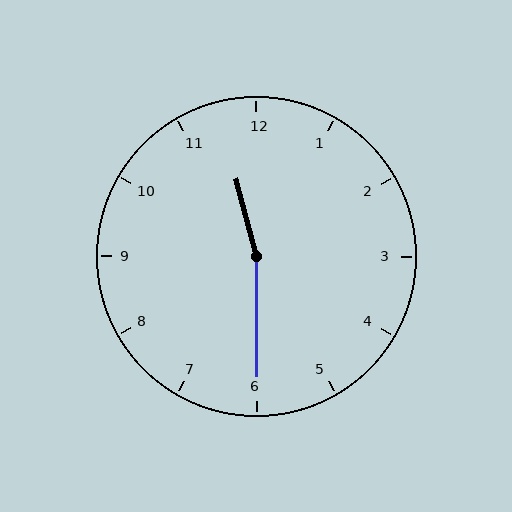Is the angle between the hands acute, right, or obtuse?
It is obtuse.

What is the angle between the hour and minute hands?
Approximately 165 degrees.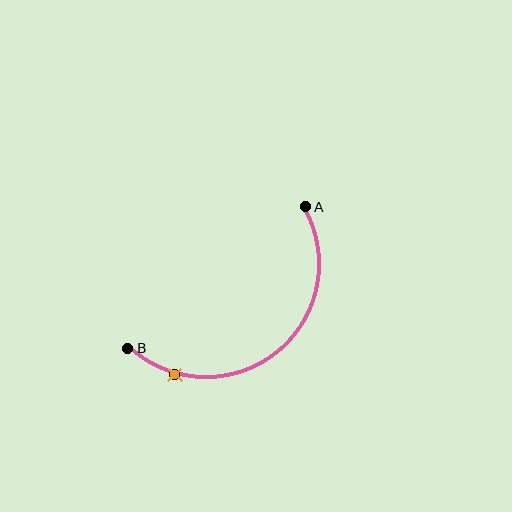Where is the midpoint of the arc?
The arc midpoint is the point on the curve farthest from the straight line joining A and B. It sits below and to the right of that line.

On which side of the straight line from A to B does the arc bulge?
The arc bulges below and to the right of the straight line connecting A and B.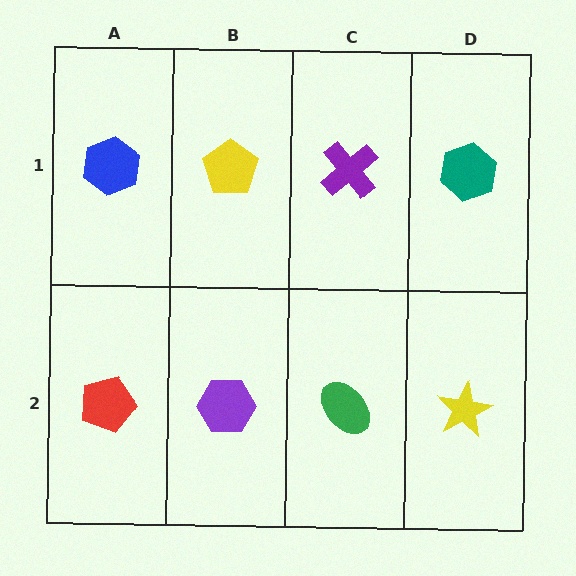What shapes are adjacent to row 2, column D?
A teal hexagon (row 1, column D), a green ellipse (row 2, column C).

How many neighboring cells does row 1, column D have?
2.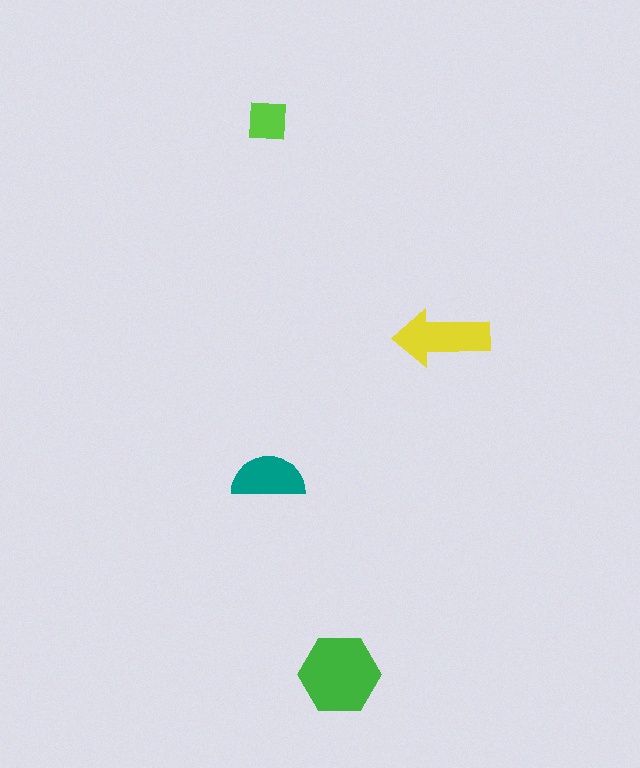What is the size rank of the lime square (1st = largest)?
4th.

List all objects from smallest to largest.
The lime square, the teal semicircle, the yellow arrow, the green hexagon.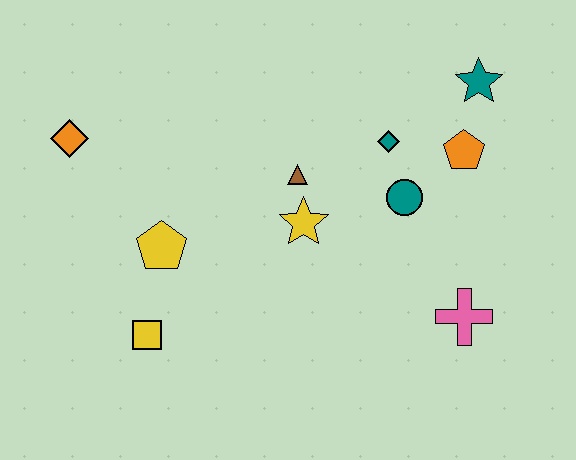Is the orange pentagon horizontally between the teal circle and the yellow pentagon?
No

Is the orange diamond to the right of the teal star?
No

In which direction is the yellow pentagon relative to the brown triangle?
The yellow pentagon is to the left of the brown triangle.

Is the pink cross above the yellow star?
No